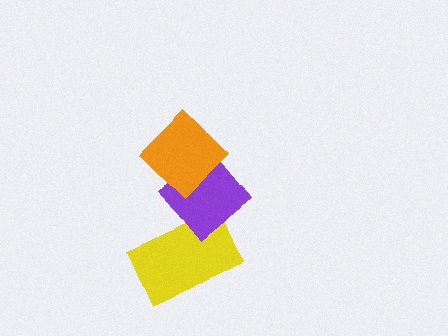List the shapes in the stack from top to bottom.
From top to bottom: the orange diamond, the purple diamond, the yellow rectangle.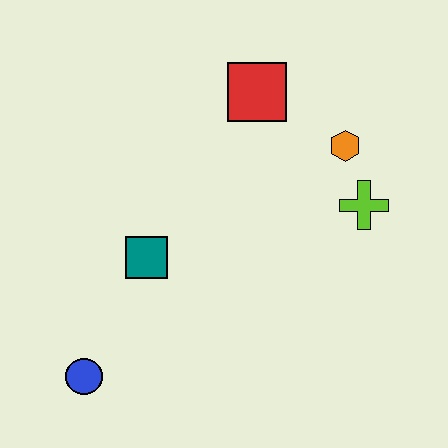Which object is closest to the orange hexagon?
The lime cross is closest to the orange hexagon.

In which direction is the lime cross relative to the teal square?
The lime cross is to the right of the teal square.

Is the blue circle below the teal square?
Yes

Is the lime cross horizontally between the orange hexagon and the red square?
No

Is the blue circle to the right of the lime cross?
No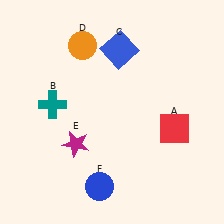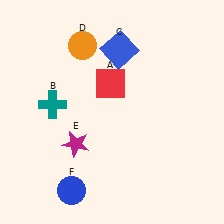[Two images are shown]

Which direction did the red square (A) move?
The red square (A) moved left.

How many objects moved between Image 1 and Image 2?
2 objects moved between the two images.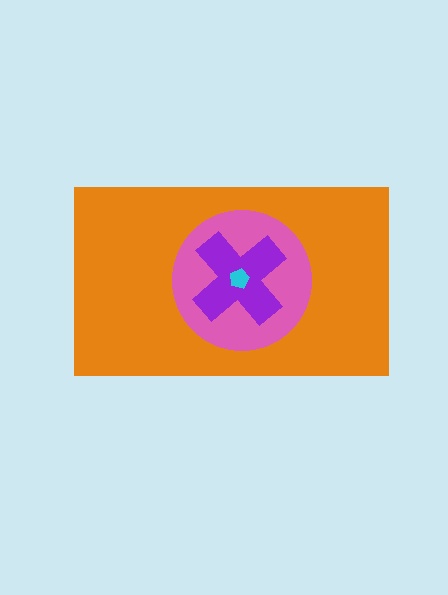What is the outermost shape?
The orange rectangle.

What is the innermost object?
The cyan pentagon.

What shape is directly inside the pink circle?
The purple cross.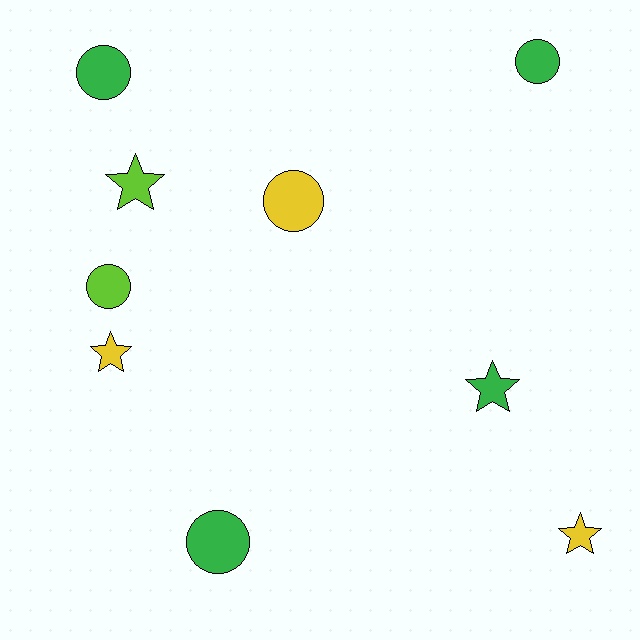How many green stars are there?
There is 1 green star.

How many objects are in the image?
There are 9 objects.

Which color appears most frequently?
Green, with 4 objects.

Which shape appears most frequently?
Circle, with 5 objects.